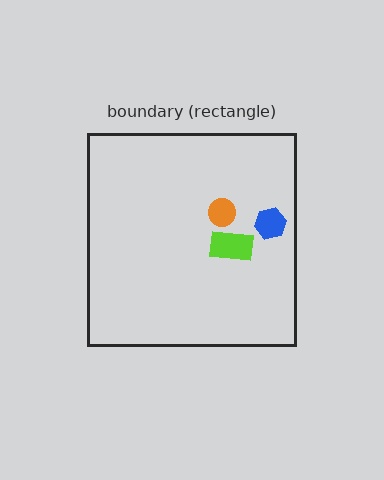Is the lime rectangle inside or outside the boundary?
Inside.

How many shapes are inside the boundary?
3 inside, 0 outside.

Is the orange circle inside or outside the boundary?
Inside.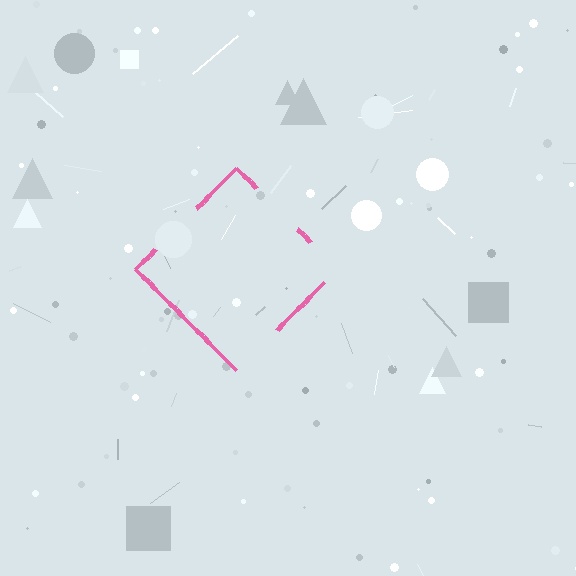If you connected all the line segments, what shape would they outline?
They would outline a diamond.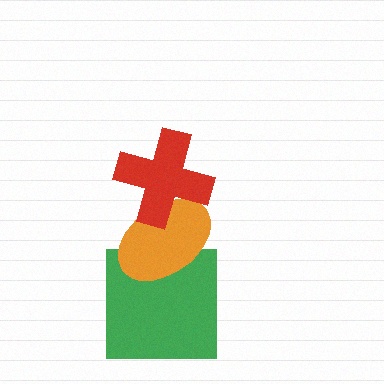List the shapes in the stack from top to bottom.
From top to bottom: the red cross, the orange ellipse, the green square.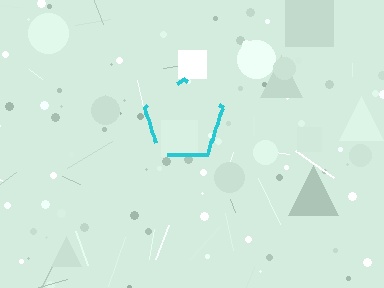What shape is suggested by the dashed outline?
The dashed outline suggests a pentagon.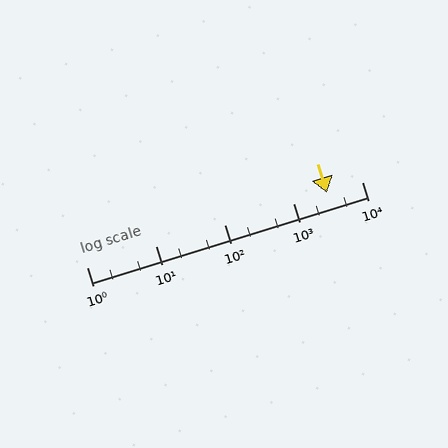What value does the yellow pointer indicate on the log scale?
The pointer indicates approximately 3100.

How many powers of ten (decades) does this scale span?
The scale spans 4 decades, from 1 to 10000.